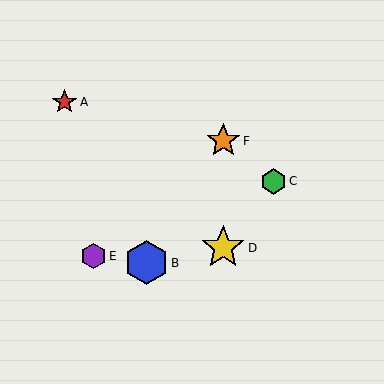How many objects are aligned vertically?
2 objects (D, F) are aligned vertically.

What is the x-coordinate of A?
Object A is at x≈65.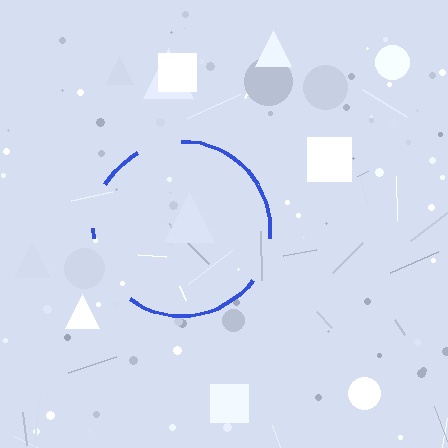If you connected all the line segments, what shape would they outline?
They would outline a circle.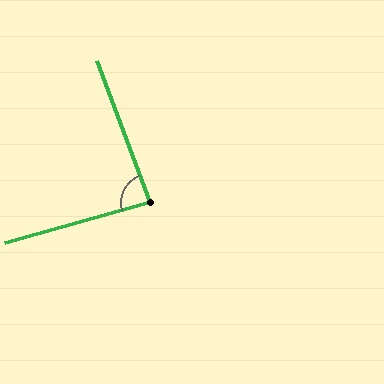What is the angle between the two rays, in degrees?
Approximately 85 degrees.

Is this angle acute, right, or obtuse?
It is approximately a right angle.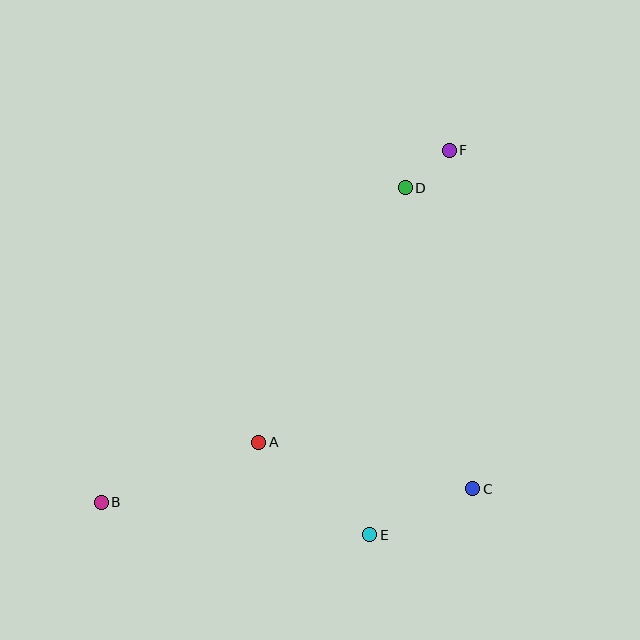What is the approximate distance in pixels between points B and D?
The distance between B and D is approximately 437 pixels.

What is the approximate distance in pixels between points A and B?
The distance between A and B is approximately 168 pixels.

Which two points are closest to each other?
Points D and F are closest to each other.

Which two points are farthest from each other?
Points B and F are farthest from each other.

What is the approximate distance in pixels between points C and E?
The distance between C and E is approximately 113 pixels.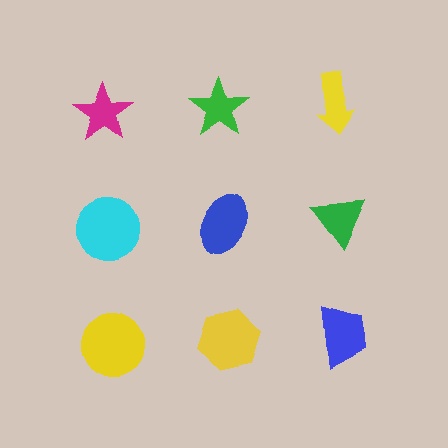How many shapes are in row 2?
3 shapes.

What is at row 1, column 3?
A yellow arrow.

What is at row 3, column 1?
A yellow circle.